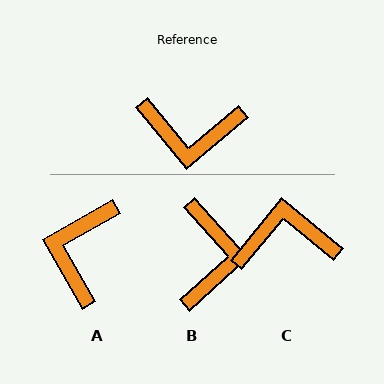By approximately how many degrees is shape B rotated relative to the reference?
Approximately 93 degrees counter-clockwise.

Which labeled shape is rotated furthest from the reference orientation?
C, about 169 degrees away.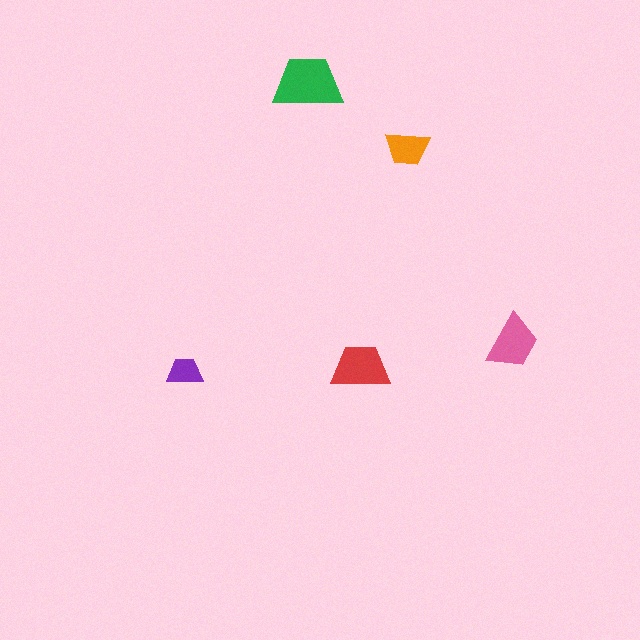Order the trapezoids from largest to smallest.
the green one, the red one, the pink one, the orange one, the purple one.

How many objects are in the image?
There are 5 objects in the image.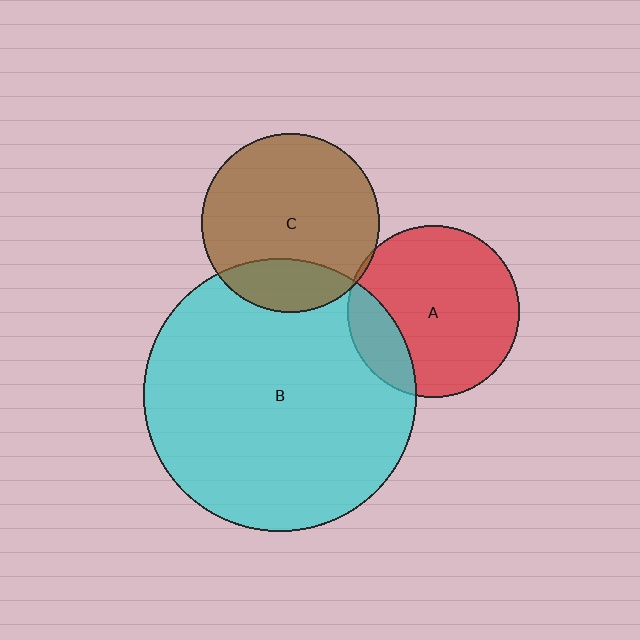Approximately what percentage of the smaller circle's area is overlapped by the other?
Approximately 20%.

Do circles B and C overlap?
Yes.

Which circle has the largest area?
Circle B (cyan).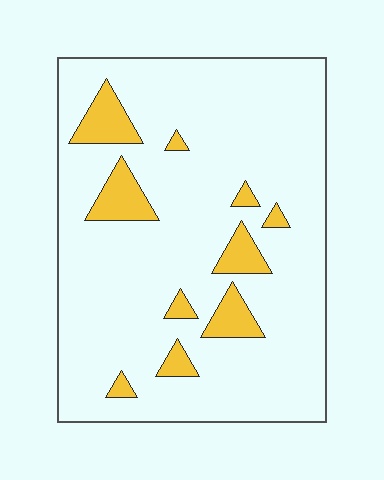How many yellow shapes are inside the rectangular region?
10.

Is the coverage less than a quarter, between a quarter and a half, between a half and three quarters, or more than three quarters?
Less than a quarter.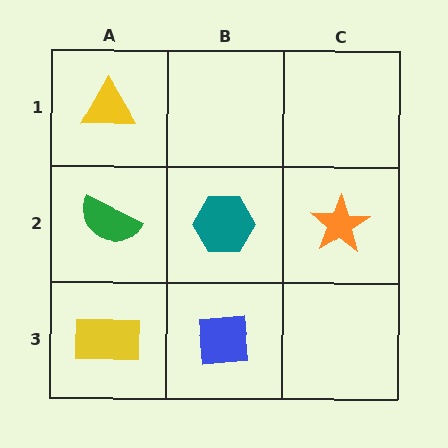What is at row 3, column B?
A blue square.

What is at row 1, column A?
A yellow triangle.